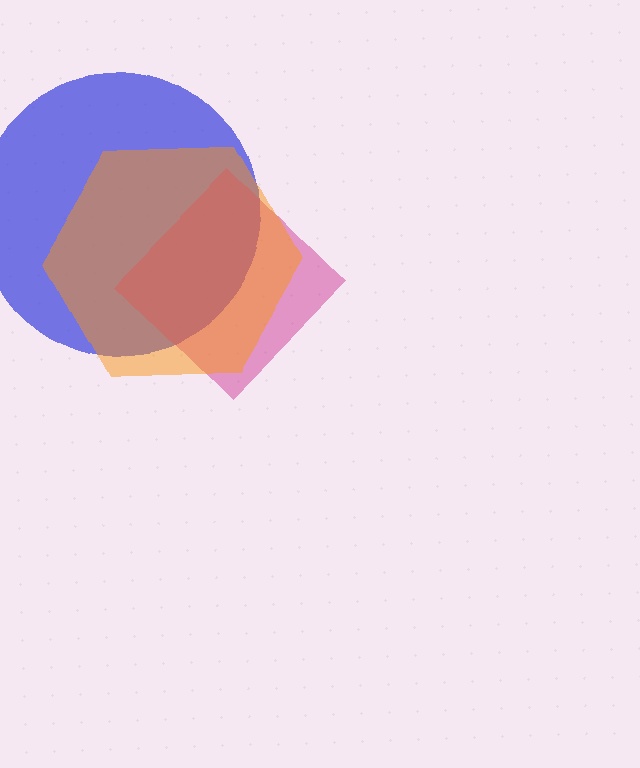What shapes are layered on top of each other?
The layered shapes are: a blue circle, a magenta diamond, an orange hexagon.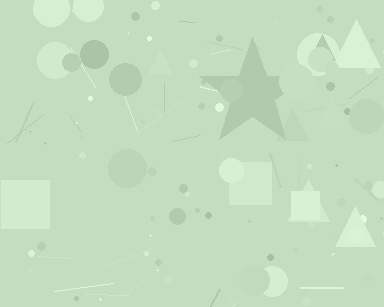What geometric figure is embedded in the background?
A star is embedded in the background.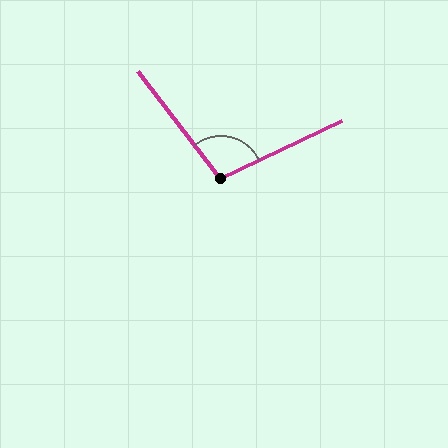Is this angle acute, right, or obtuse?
It is obtuse.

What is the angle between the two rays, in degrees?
Approximately 102 degrees.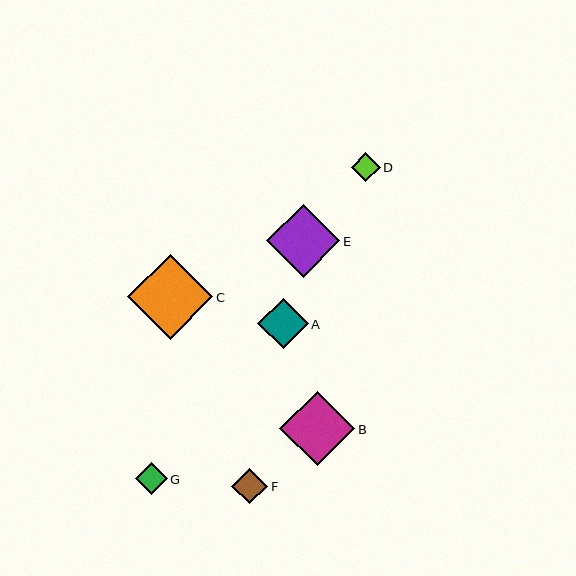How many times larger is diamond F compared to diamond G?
Diamond F is approximately 1.1 times the size of diamond G.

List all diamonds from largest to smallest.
From largest to smallest: C, B, E, A, F, G, D.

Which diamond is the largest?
Diamond C is the largest with a size of approximately 85 pixels.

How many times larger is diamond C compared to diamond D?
Diamond C is approximately 3.0 times the size of diamond D.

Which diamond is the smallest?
Diamond D is the smallest with a size of approximately 28 pixels.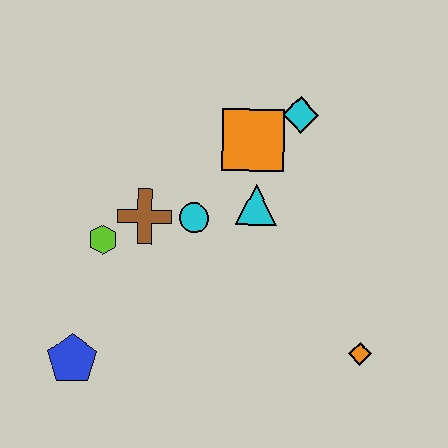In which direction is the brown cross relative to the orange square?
The brown cross is to the left of the orange square.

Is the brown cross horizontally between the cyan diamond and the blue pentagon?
Yes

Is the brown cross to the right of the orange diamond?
No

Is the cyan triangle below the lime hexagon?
No